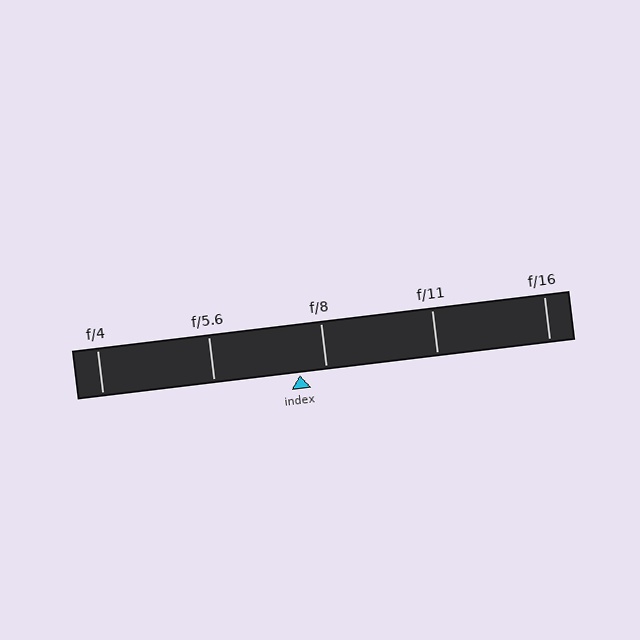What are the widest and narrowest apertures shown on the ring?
The widest aperture shown is f/4 and the narrowest is f/16.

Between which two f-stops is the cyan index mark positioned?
The index mark is between f/5.6 and f/8.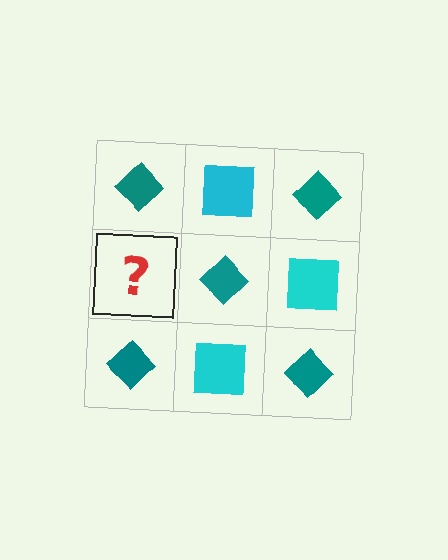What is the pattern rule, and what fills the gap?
The rule is that it alternates teal diamond and cyan square in a checkerboard pattern. The gap should be filled with a cyan square.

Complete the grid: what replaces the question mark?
The question mark should be replaced with a cyan square.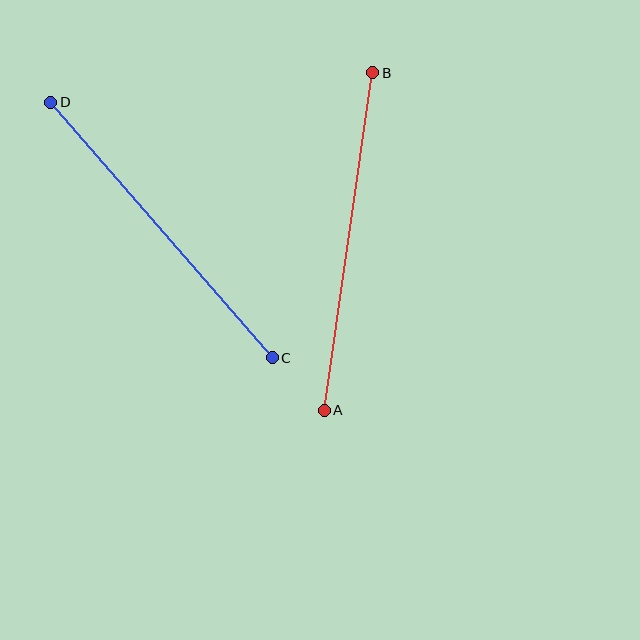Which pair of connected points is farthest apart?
Points A and B are farthest apart.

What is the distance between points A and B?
The distance is approximately 341 pixels.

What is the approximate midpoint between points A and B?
The midpoint is at approximately (349, 242) pixels.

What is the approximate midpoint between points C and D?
The midpoint is at approximately (162, 230) pixels.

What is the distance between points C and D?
The distance is approximately 338 pixels.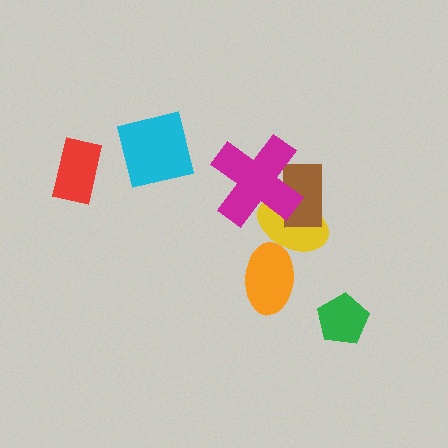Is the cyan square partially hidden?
No, no other shape covers it.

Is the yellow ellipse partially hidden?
Yes, it is partially covered by another shape.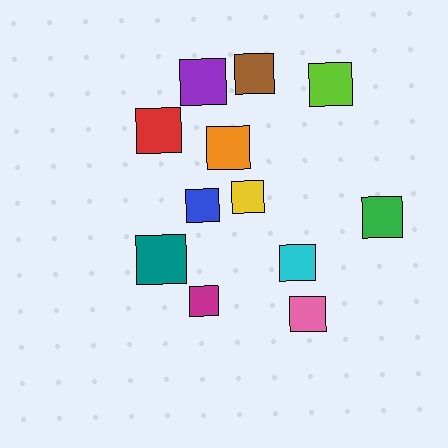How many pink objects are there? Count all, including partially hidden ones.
There is 1 pink object.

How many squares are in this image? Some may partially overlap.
There are 12 squares.